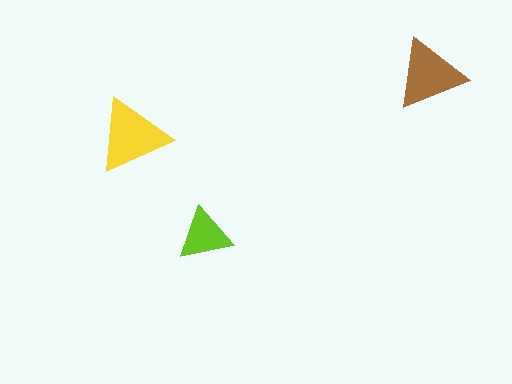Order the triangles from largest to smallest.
the yellow one, the brown one, the lime one.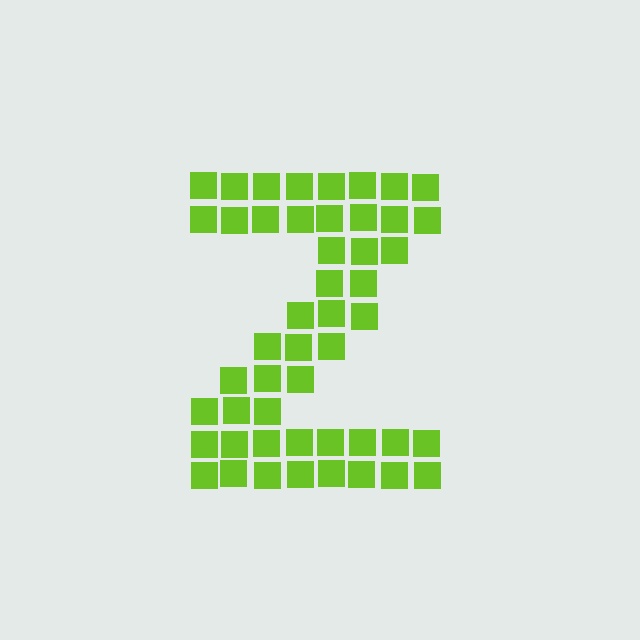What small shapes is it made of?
It is made of small squares.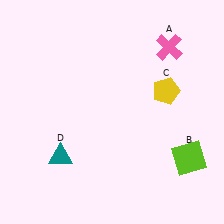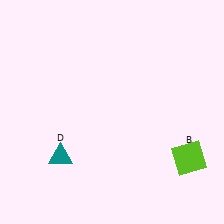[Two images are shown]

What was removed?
The pink cross (A), the yellow pentagon (C) were removed in Image 2.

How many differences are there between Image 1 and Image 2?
There are 2 differences between the two images.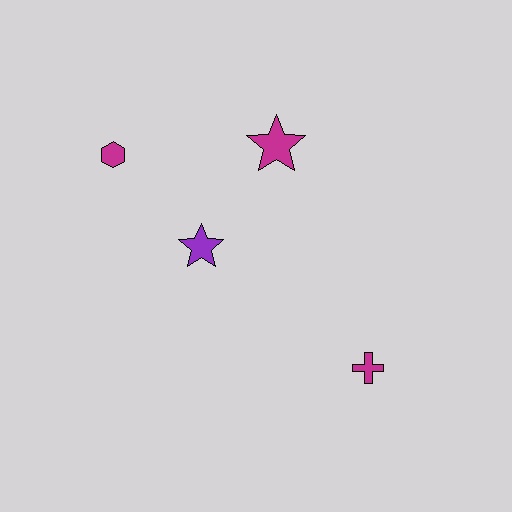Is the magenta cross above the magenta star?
No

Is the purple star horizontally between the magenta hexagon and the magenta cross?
Yes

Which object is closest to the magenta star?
The purple star is closest to the magenta star.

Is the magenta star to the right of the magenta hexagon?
Yes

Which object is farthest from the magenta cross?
The magenta hexagon is farthest from the magenta cross.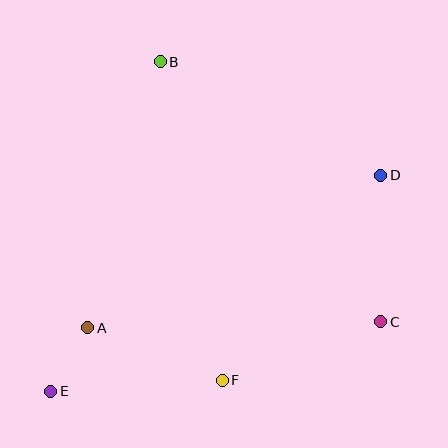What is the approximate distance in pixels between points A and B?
The distance between A and B is approximately 276 pixels.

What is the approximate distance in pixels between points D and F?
The distance between D and F is approximately 259 pixels.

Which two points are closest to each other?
Points A and E are closest to each other.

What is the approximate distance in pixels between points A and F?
The distance between A and F is approximately 144 pixels.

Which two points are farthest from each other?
Points D and E are farthest from each other.